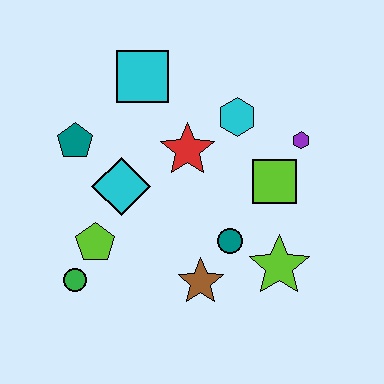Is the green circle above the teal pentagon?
No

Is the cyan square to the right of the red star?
No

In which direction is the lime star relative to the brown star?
The lime star is to the right of the brown star.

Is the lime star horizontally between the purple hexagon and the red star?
Yes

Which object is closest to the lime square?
The purple hexagon is closest to the lime square.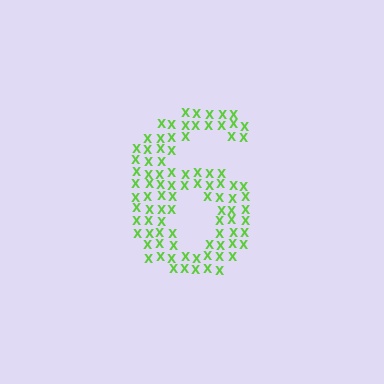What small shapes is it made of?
It is made of small letter X's.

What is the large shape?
The large shape is the digit 6.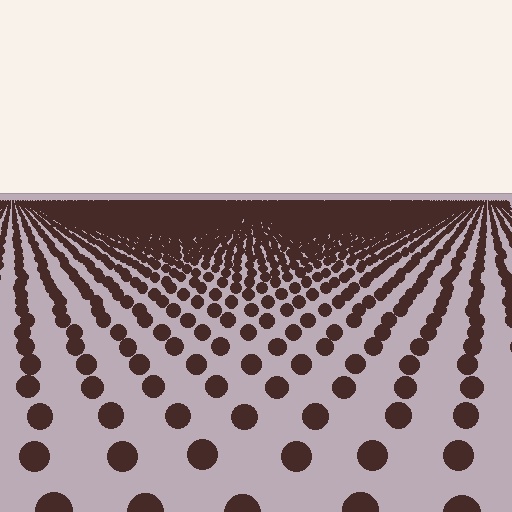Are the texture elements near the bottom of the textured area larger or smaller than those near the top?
Larger. Near the bottom, elements are closer to the viewer and appear at a bigger on-screen size.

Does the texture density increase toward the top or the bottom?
Density increases toward the top.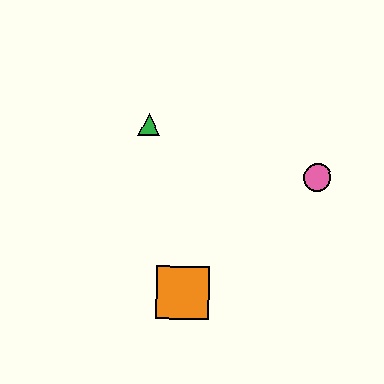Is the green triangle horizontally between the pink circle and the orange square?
No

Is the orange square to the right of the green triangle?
Yes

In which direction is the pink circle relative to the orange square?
The pink circle is to the right of the orange square.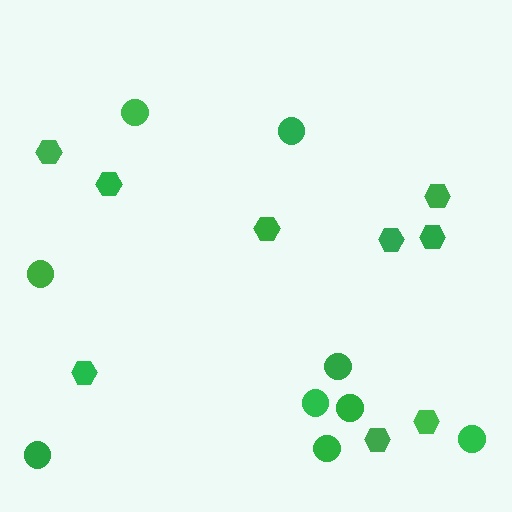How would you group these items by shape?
There are 2 groups: one group of hexagons (9) and one group of circles (9).